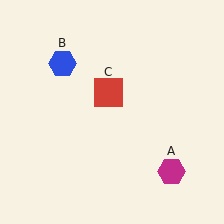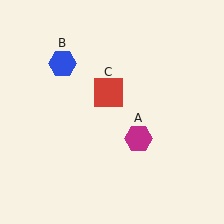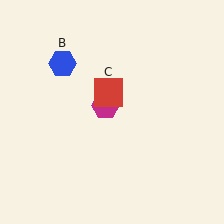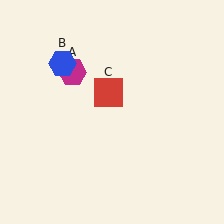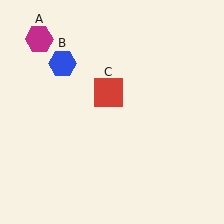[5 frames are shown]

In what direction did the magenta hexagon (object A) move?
The magenta hexagon (object A) moved up and to the left.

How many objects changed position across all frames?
1 object changed position: magenta hexagon (object A).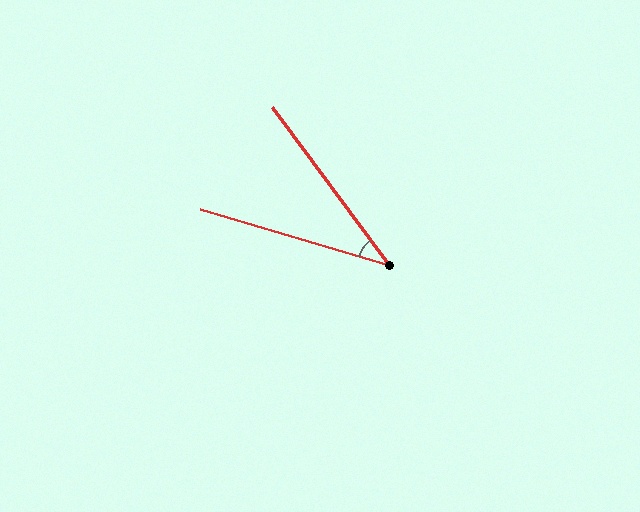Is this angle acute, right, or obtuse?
It is acute.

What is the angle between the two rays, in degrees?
Approximately 37 degrees.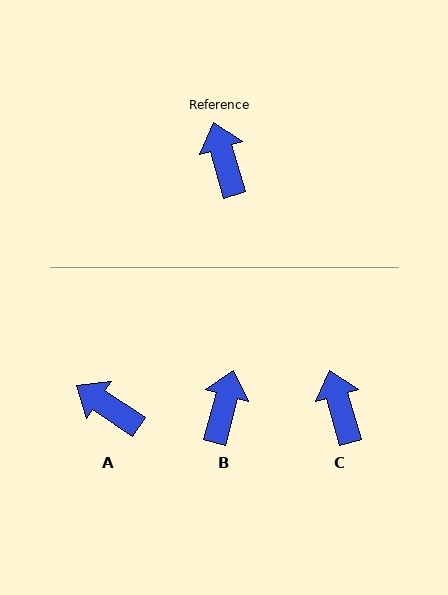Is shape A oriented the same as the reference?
No, it is off by about 40 degrees.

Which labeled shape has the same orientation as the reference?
C.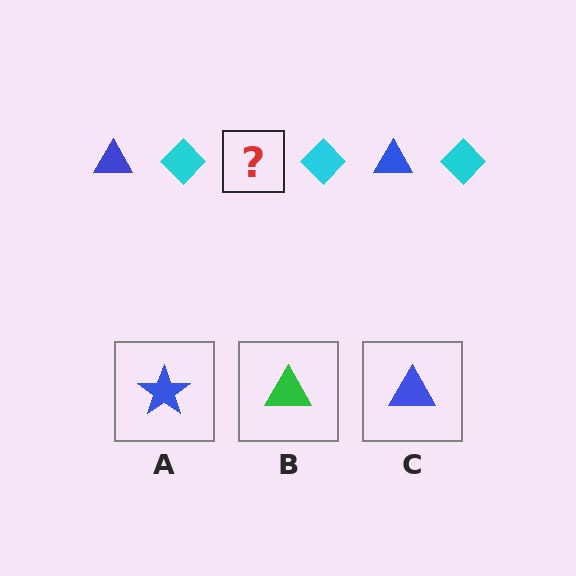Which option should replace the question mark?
Option C.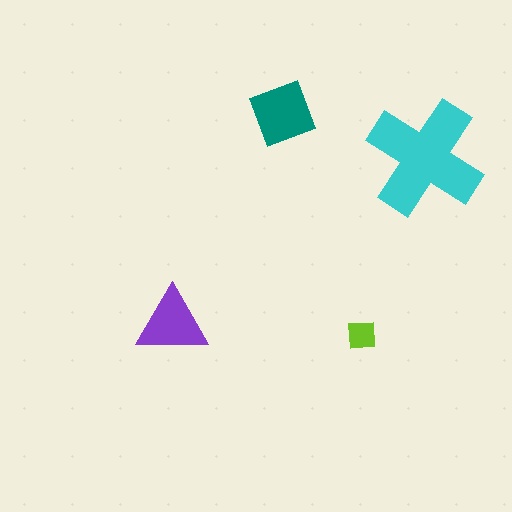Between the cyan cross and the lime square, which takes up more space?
The cyan cross.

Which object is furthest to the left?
The purple triangle is leftmost.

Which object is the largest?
The cyan cross.